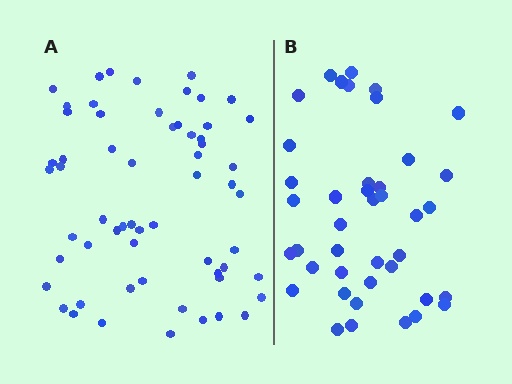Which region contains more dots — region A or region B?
Region A (the left region) has more dots.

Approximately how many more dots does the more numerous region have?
Region A has approximately 20 more dots than region B.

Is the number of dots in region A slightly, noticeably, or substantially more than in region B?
Region A has substantially more. The ratio is roughly 1.5 to 1.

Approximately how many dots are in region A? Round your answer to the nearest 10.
About 60 dots.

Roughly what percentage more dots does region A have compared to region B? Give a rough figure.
About 45% more.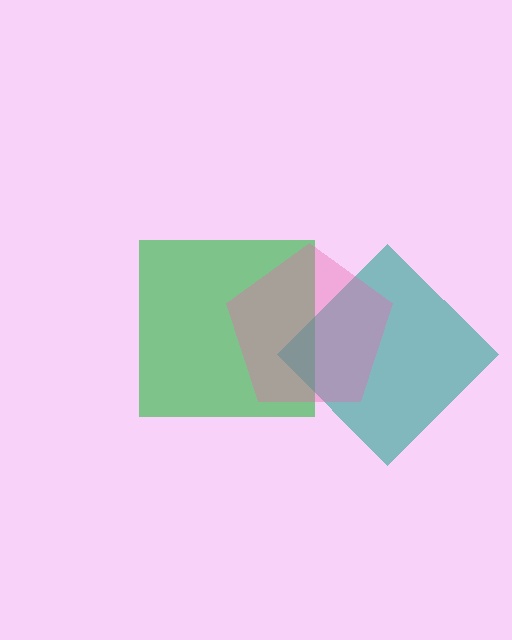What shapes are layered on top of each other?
The layered shapes are: a green square, a teal diamond, a pink pentagon.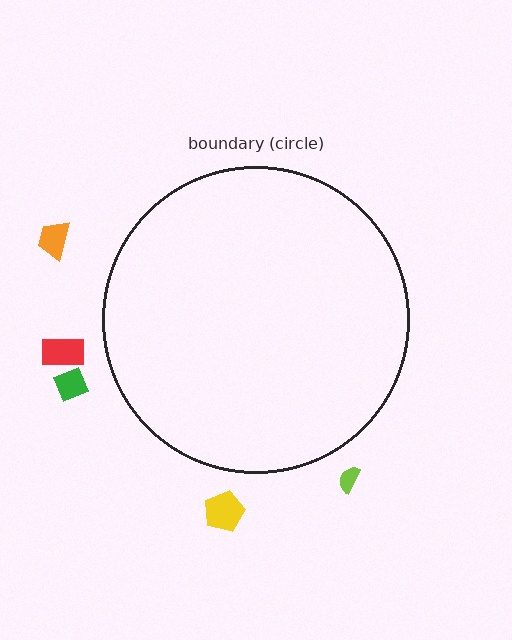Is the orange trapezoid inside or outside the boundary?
Outside.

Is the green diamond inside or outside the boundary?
Outside.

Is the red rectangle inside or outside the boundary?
Outside.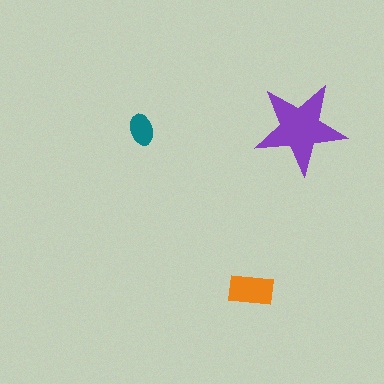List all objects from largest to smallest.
The purple star, the orange rectangle, the teal ellipse.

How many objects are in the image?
There are 3 objects in the image.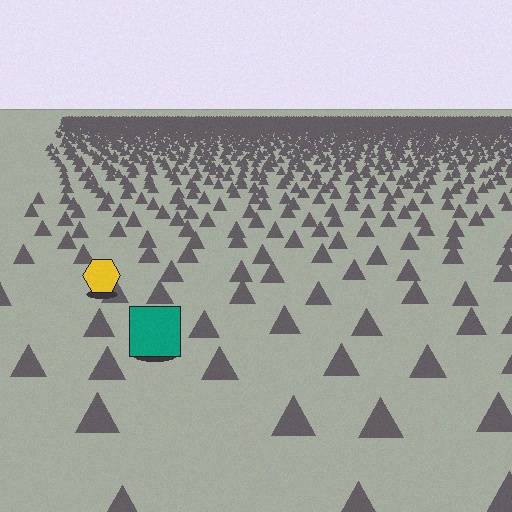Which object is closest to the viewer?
The teal square is closest. The texture marks near it are larger and more spread out.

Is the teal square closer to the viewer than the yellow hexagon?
Yes. The teal square is closer — you can tell from the texture gradient: the ground texture is coarser near it.